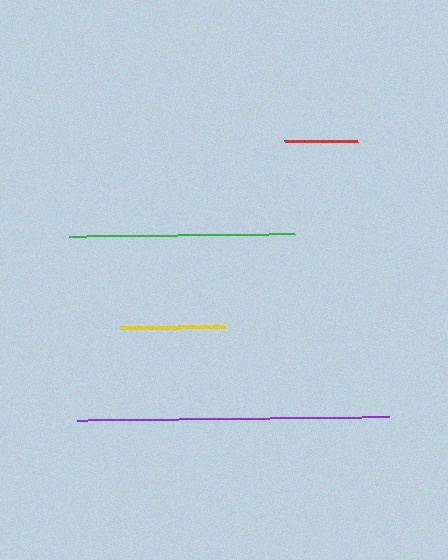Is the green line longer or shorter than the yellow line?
The green line is longer than the yellow line.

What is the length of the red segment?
The red segment is approximately 73 pixels long.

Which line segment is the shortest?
The red line is the shortest at approximately 73 pixels.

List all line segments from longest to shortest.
From longest to shortest: purple, green, yellow, red.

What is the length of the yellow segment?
The yellow segment is approximately 105 pixels long.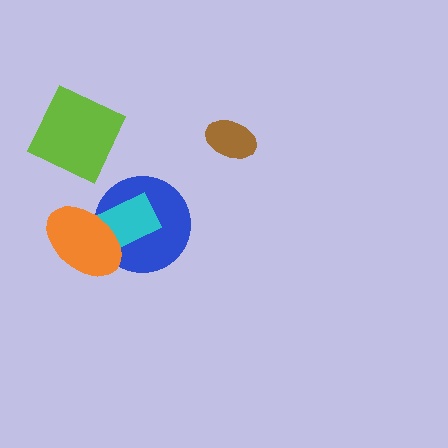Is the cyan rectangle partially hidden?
Yes, it is partially covered by another shape.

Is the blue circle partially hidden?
Yes, it is partially covered by another shape.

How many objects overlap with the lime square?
0 objects overlap with the lime square.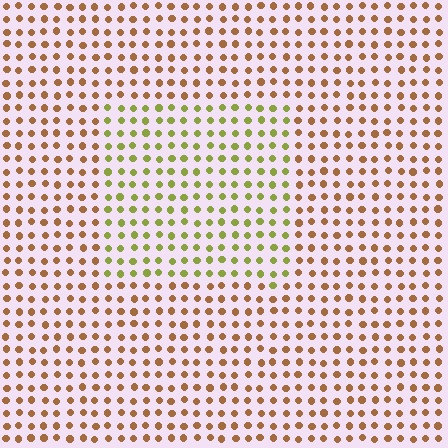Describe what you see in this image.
The image is filled with small brown elements in a uniform arrangement. A rectangle-shaped region is visible where the elements are tinted to a slightly different hue, forming a subtle color boundary.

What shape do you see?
I see a rectangle.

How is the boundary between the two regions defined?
The boundary is defined purely by a slight shift in hue (about 49 degrees). Spacing, size, and orientation are identical on both sides.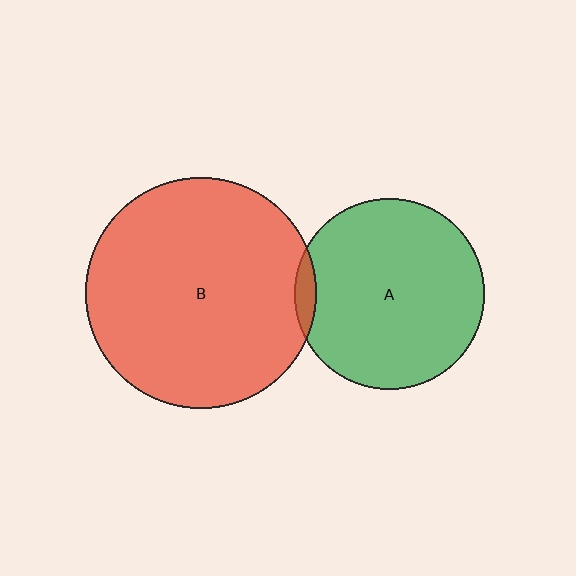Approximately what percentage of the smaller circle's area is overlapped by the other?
Approximately 5%.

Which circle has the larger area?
Circle B (red).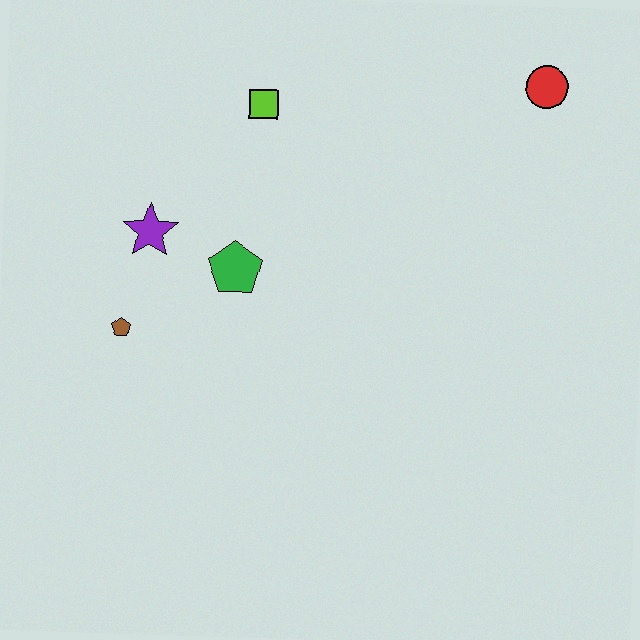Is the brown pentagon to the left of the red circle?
Yes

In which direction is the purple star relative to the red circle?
The purple star is to the left of the red circle.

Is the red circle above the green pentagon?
Yes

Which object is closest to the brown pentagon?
The purple star is closest to the brown pentagon.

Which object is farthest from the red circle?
The brown pentagon is farthest from the red circle.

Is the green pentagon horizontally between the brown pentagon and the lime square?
Yes